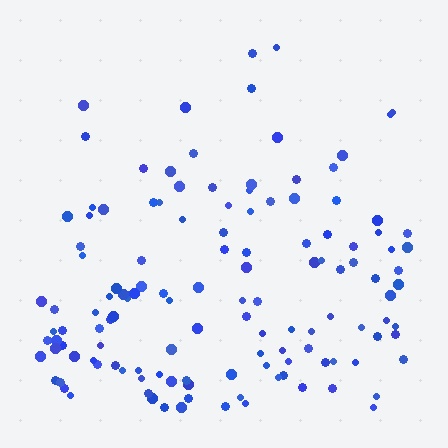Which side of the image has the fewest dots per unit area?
The top.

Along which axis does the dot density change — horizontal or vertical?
Vertical.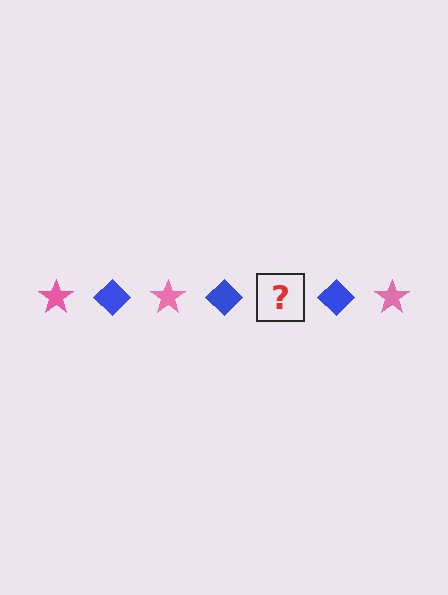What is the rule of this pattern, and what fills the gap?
The rule is that the pattern alternates between pink star and blue diamond. The gap should be filled with a pink star.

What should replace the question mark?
The question mark should be replaced with a pink star.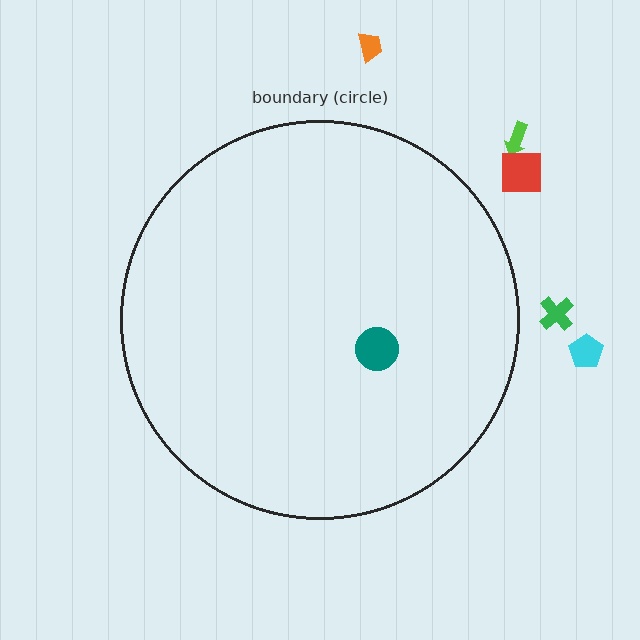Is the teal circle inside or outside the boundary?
Inside.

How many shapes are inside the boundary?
1 inside, 5 outside.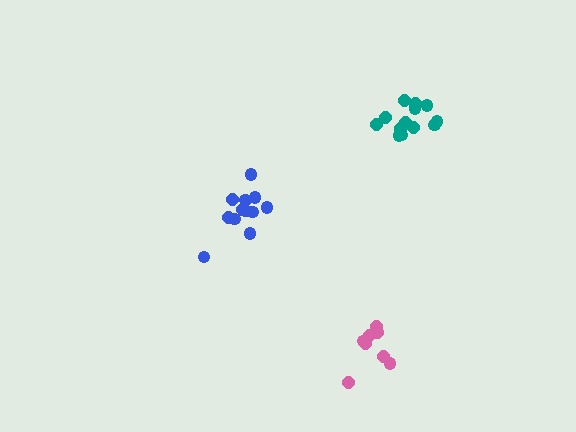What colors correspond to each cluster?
The clusters are colored: teal, pink, blue.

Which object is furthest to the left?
The blue cluster is leftmost.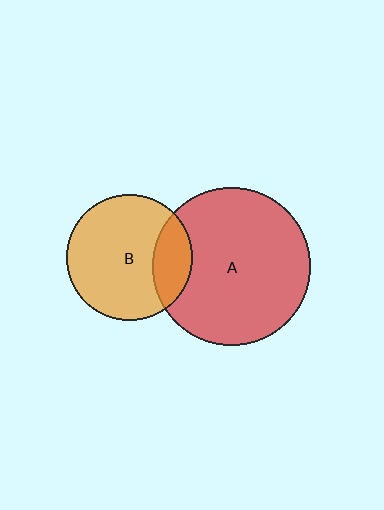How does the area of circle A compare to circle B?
Approximately 1.6 times.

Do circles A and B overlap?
Yes.